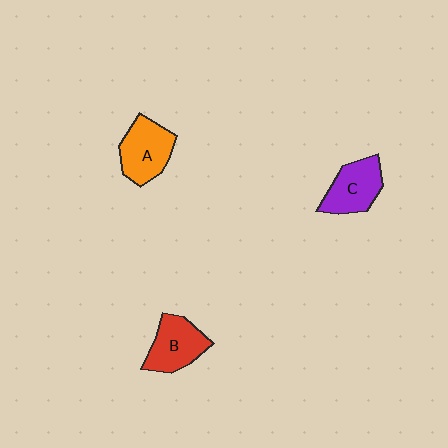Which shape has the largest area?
Shape A (orange).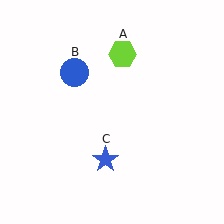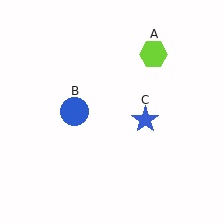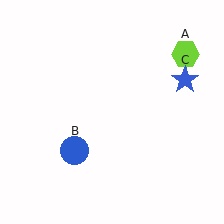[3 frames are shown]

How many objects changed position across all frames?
3 objects changed position: lime hexagon (object A), blue circle (object B), blue star (object C).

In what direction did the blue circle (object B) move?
The blue circle (object B) moved down.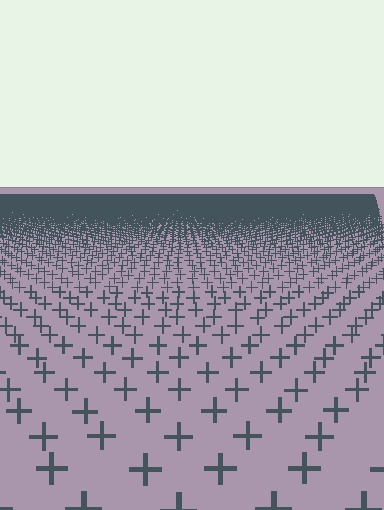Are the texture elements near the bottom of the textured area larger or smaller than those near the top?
Larger. Near the bottom, elements are closer to the viewer and appear at a bigger on-screen size.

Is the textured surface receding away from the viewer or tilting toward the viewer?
The surface is receding away from the viewer. Texture elements get smaller and denser toward the top.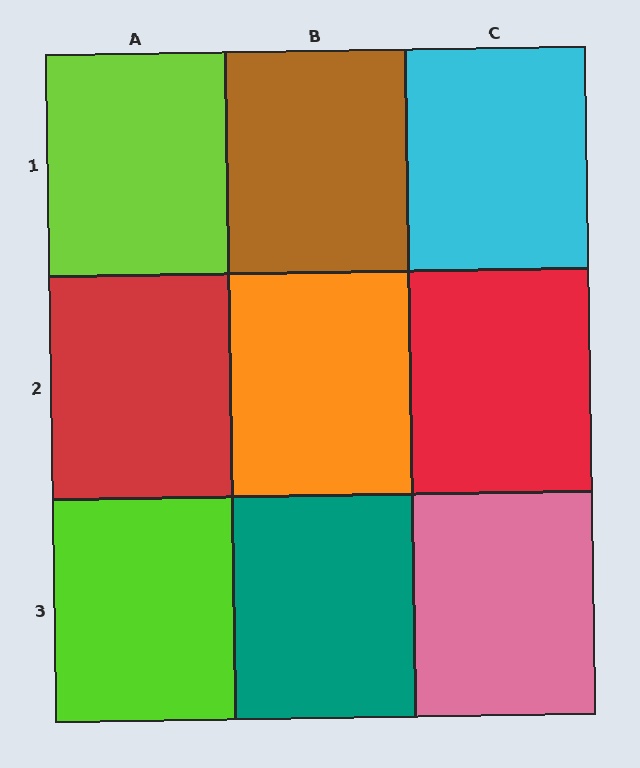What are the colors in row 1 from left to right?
Lime, brown, cyan.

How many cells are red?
2 cells are red.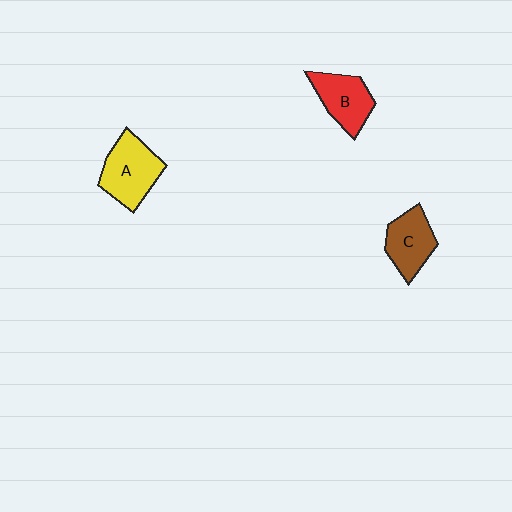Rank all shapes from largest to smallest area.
From largest to smallest: A (yellow), B (red), C (brown).